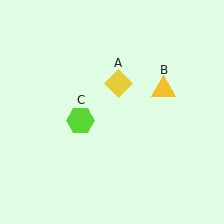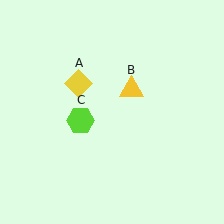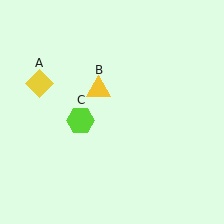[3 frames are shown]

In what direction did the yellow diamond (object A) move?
The yellow diamond (object A) moved left.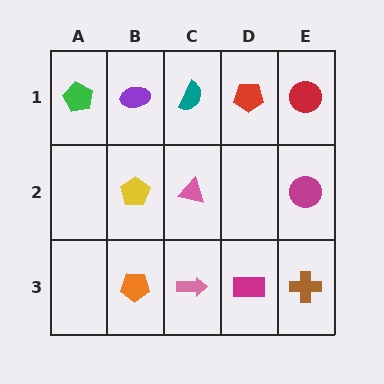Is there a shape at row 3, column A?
No, that cell is empty.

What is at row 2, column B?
A yellow pentagon.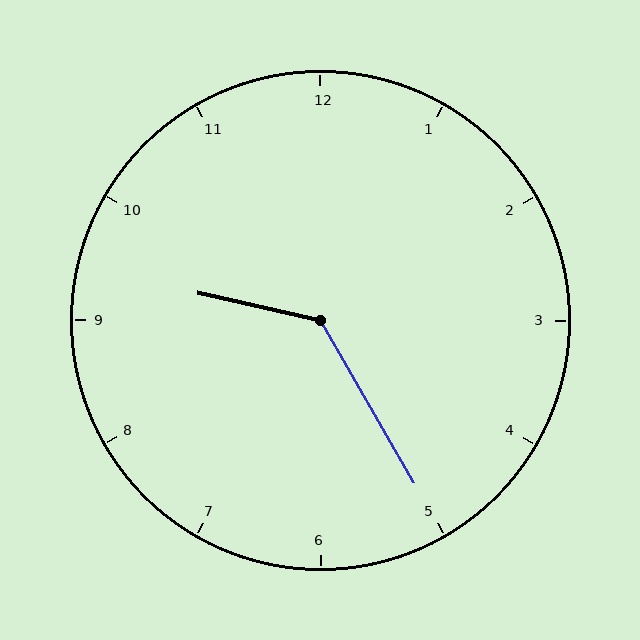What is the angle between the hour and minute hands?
Approximately 132 degrees.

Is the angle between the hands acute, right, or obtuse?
It is obtuse.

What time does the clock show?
9:25.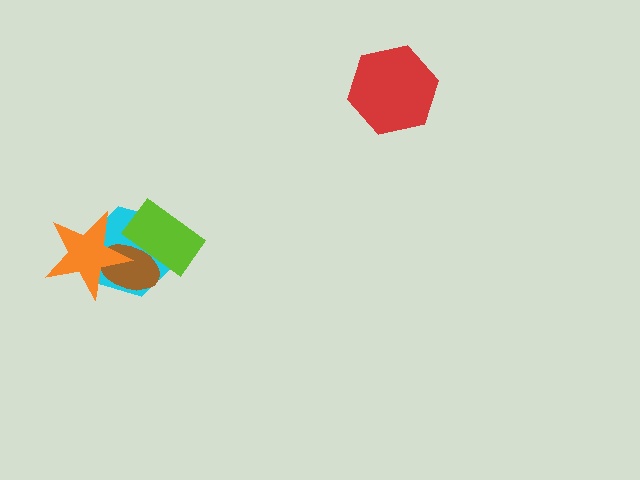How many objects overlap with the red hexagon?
0 objects overlap with the red hexagon.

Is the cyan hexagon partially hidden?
Yes, it is partially covered by another shape.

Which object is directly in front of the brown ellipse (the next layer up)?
The lime rectangle is directly in front of the brown ellipse.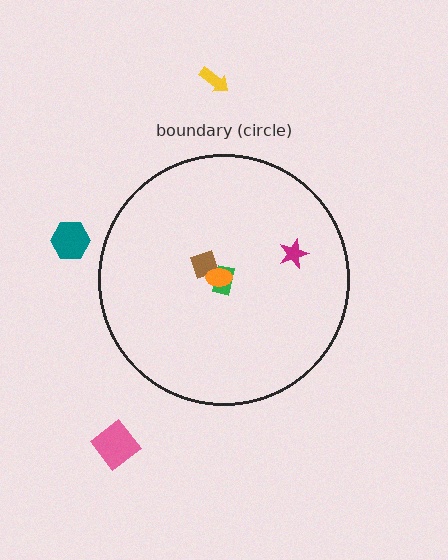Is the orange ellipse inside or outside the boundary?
Inside.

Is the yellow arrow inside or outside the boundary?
Outside.